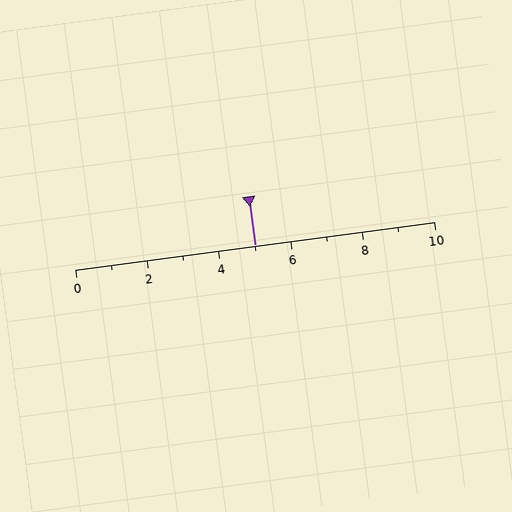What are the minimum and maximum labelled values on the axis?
The axis runs from 0 to 10.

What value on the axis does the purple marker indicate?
The marker indicates approximately 5.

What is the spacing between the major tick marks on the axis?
The major ticks are spaced 2 apart.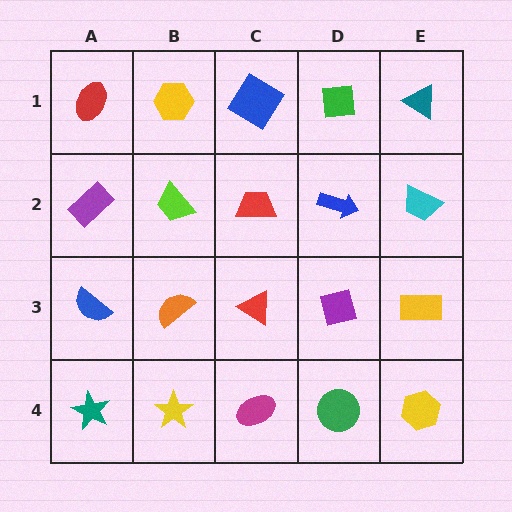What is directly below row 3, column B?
A yellow star.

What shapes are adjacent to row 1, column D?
A blue arrow (row 2, column D), a blue diamond (row 1, column C), a teal triangle (row 1, column E).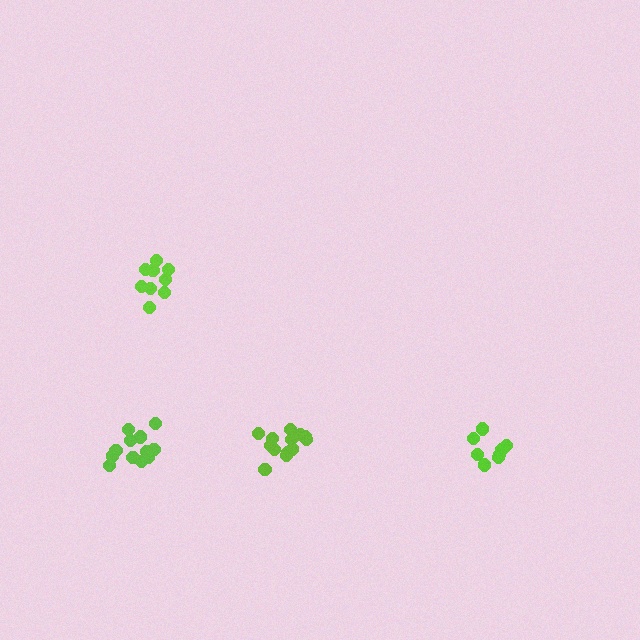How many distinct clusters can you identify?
There are 4 distinct clusters.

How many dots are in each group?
Group 1: 13 dots, Group 2: 12 dots, Group 3: 9 dots, Group 4: 9 dots (43 total).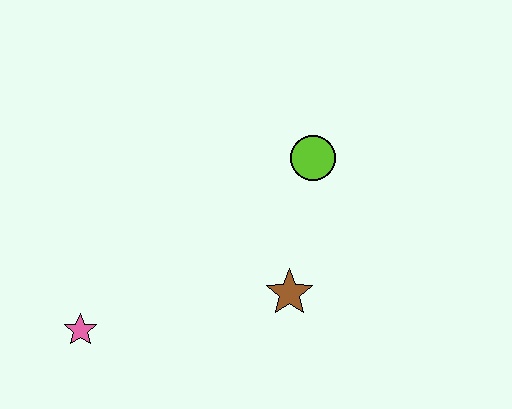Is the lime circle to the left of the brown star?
No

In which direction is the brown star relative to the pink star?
The brown star is to the right of the pink star.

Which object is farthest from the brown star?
The pink star is farthest from the brown star.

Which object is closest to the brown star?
The lime circle is closest to the brown star.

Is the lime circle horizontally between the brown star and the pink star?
No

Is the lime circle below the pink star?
No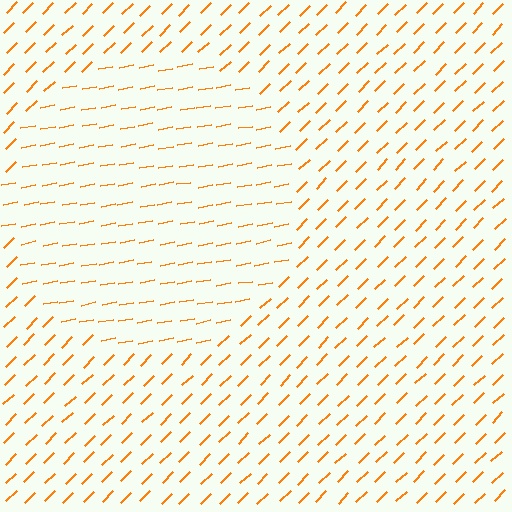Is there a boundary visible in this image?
Yes, there is a texture boundary formed by a change in line orientation.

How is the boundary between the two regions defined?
The boundary is defined purely by a change in line orientation (approximately 34 degrees difference). All lines are the same color and thickness.